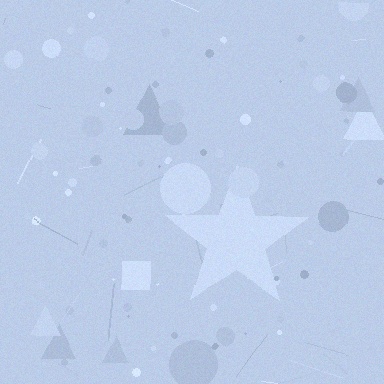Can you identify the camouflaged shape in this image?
The camouflaged shape is a star.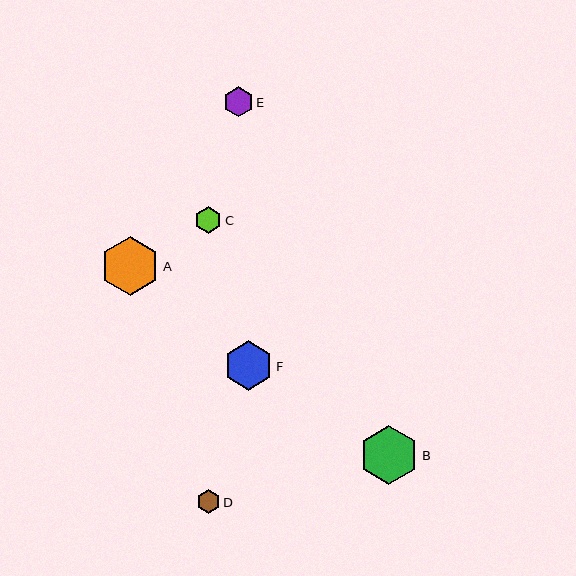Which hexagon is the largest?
Hexagon A is the largest with a size of approximately 60 pixels.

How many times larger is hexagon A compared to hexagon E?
Hexagon A is approximately 2.0 times the size of hexagon E.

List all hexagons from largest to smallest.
From largest to smallest: A, B, F, E, C, D.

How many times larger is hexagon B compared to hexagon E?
Hexagon B is approximately 2.0 times the size of hexagon E.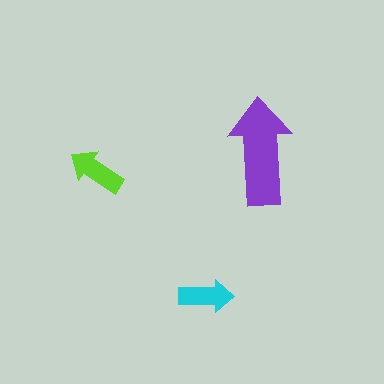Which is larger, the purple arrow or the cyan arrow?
The purple one.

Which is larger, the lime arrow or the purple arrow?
The purple one.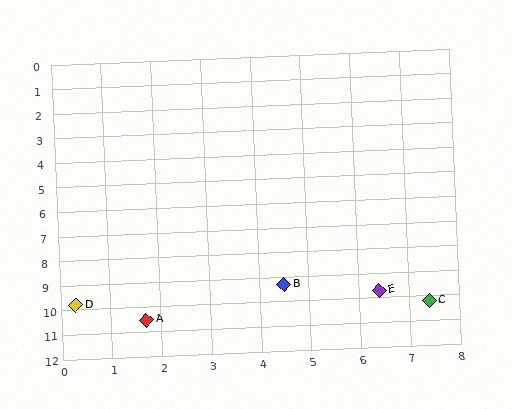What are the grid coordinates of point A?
Point A is at approximately (1.7, 10.5).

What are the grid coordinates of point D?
Point D is at approximately (0.3, 9.8).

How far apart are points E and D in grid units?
Points E and D are about 6.1 grid units apart.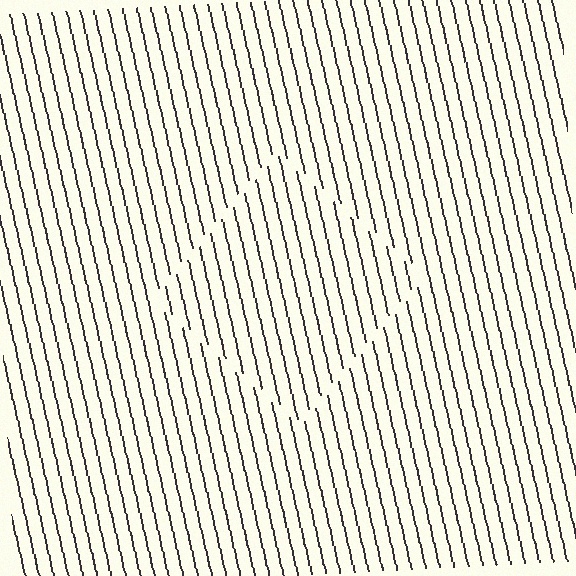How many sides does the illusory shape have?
4 sides — the line-ends trace a square.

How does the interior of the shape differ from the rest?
The interior of the shape contains the same grating, shifted by half a period — the contour is defined by the phase discontinuity where line-ends from the inner and outer gratings abut.